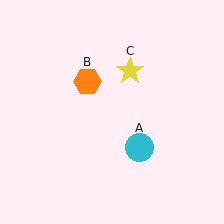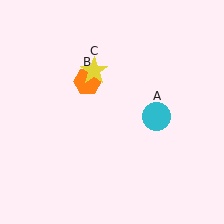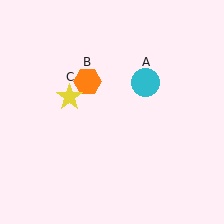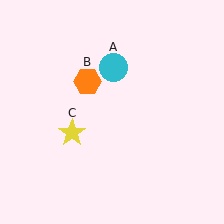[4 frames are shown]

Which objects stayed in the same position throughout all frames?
Orange hexagon (object B) remained stationary.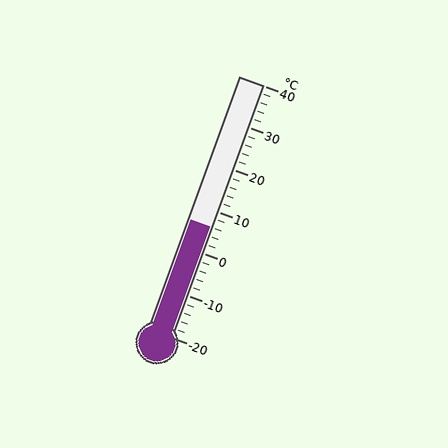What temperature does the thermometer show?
The thermometer shows approximately 6°C.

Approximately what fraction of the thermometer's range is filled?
The thermometer is filled to approximately 45% of its range.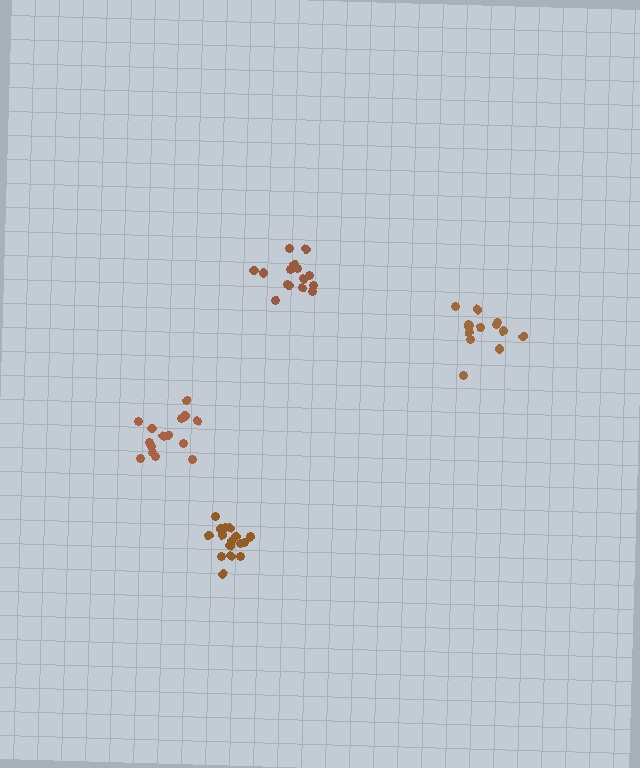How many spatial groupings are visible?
There are 4 spatial groupings.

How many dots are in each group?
Group 1: 15 dots, Group 2: 15 dots, Group 3: 18 dots, Group 4: 14 dots (62 total).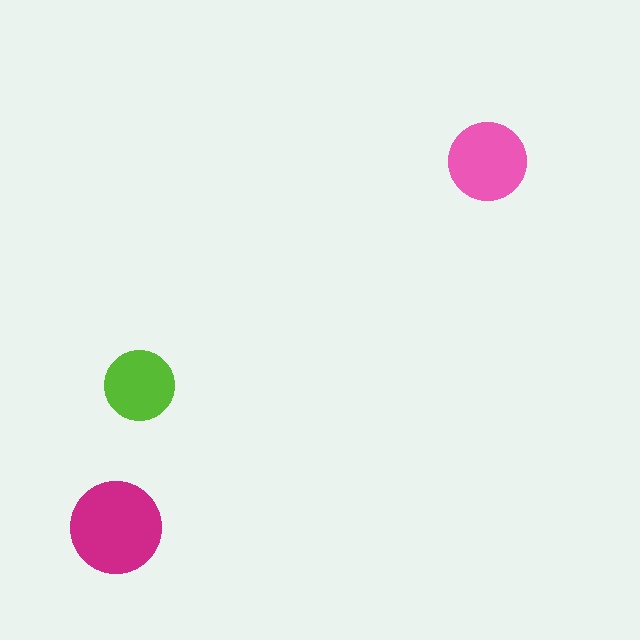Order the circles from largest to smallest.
the magenta one, the pink one, the lime one.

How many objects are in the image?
There are 3 objects in the image.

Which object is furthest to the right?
The pink circle is rightmost.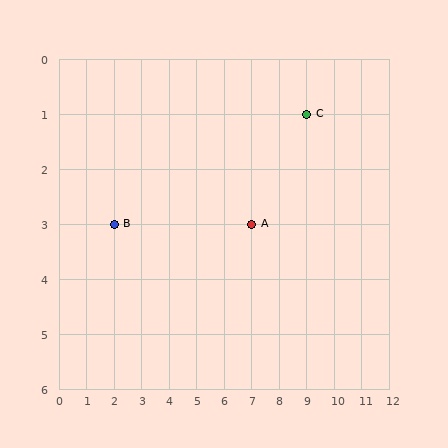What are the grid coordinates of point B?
Point B is at grid coordinates (2, 3).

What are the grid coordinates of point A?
Point A is at grid coordinates (7, 3).